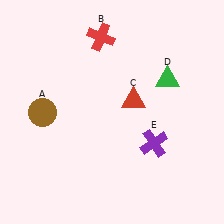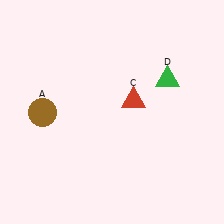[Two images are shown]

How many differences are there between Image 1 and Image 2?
There are 2 differences between the two images.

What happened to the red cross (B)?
The red cross (B) was removed in Image 2. It was in the top-left area of Image 1.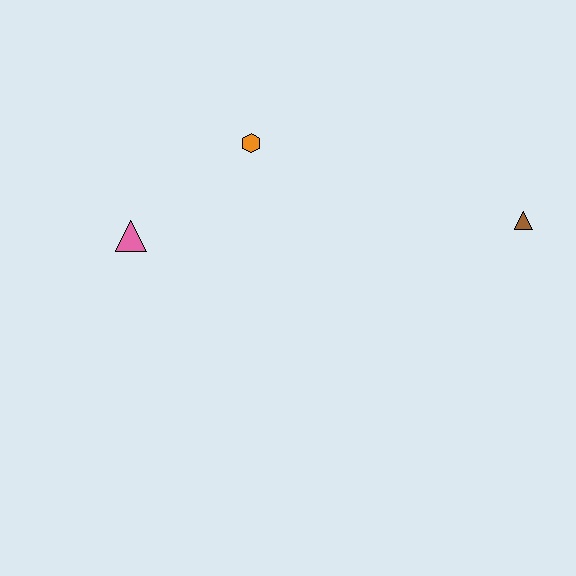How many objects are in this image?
There are 3 objects.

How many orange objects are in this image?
There is 1 orange object.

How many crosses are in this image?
There are no crosses.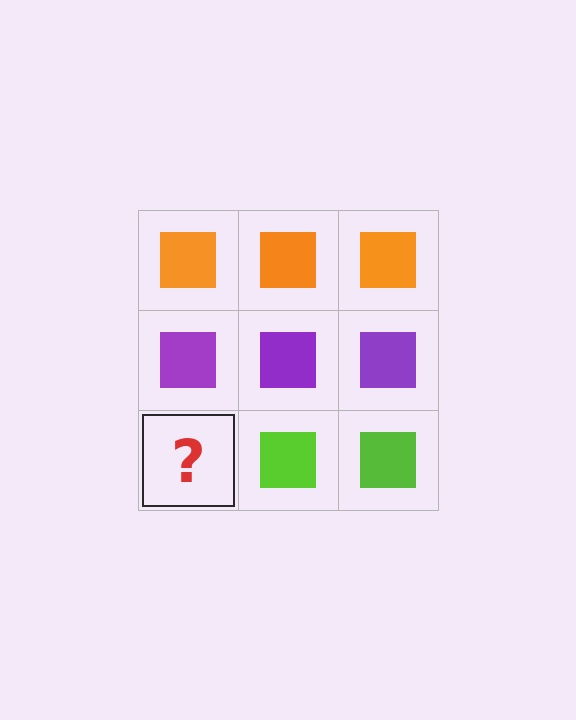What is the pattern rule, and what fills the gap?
The rule is that each row has a consistent color. The gap should be filled with a lime square.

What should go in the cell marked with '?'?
The missing cell should contain a lime square.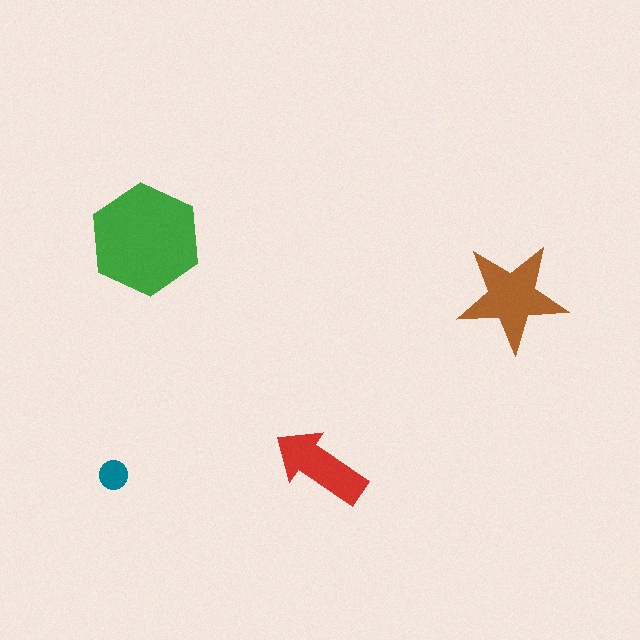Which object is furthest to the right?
The brown star is rightmost.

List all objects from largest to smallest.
The green hexagon, the brown star, the red arrow, the teal circle.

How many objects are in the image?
There are 4 objects in the image.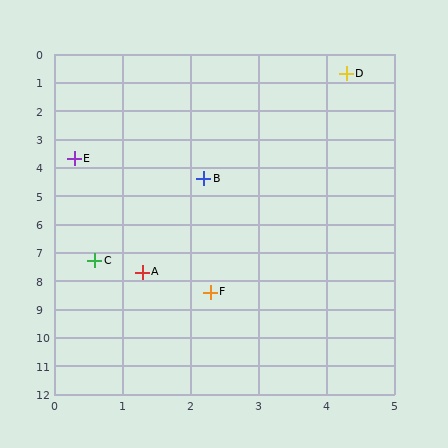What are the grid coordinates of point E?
Point E is at approximately (0.3, 3.7).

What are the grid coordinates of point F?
Point F is at approximately (2.3, 8.4).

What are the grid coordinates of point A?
Point A is at approximately (1.3, 7.7).